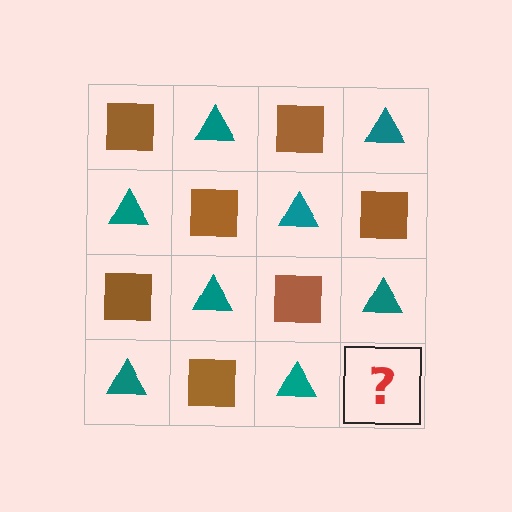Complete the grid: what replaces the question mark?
The question mark should be replaced with a brown square.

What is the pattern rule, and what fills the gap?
The rule is that it alternates brown square and teal triangle in a checkerboard pattern. The gap should be filled with a brown square.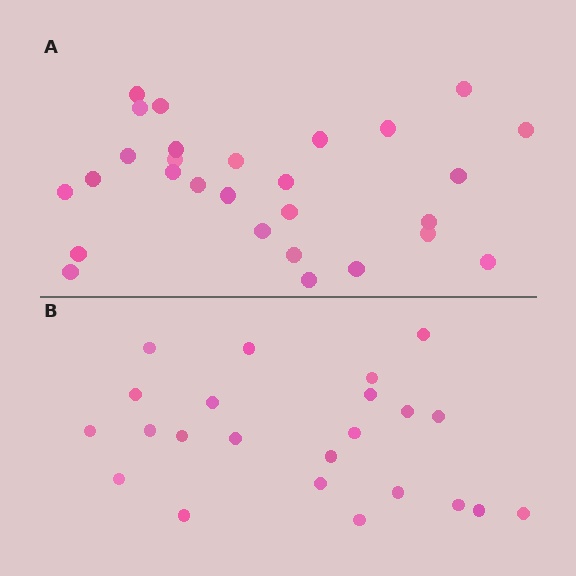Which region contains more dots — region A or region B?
Region A (the top region) has more dots.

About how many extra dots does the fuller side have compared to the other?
Region A has about 5 more dots than region B.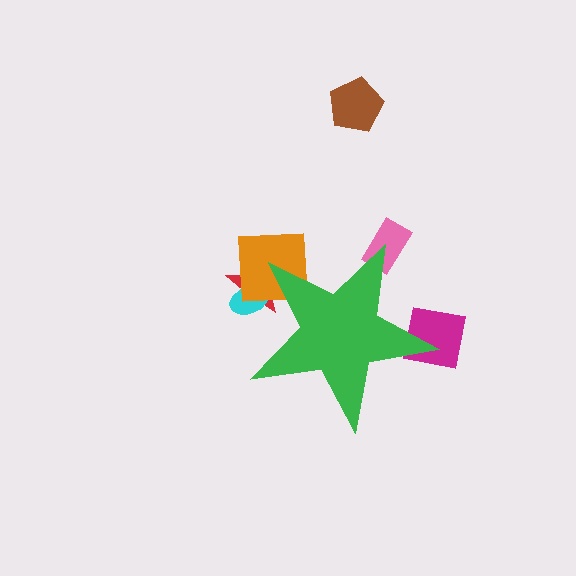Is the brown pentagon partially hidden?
No, the brown pentagon is fully visible.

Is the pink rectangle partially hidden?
Yes, the pink rectangle is partially hidden behind the green star.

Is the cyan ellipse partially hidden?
Yes, the cyan ellipse is partially hidden behind the green star.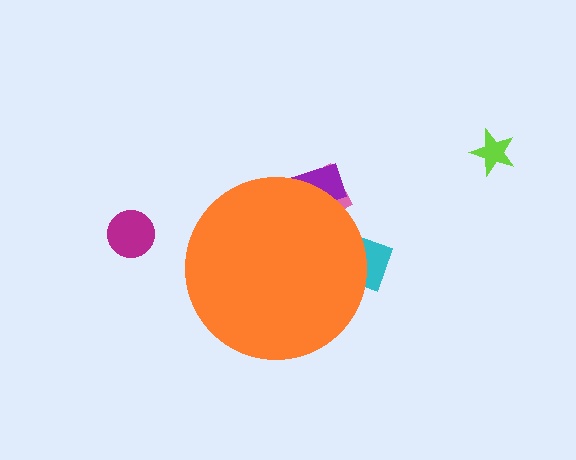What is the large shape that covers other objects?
An orange circle.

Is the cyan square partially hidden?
Yes, the cyan square is partially hidden behind the orange circle.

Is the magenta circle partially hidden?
No, the magenta circle is fully visible.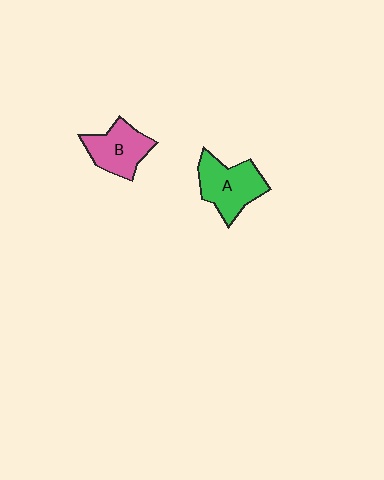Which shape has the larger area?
Shape A (green).